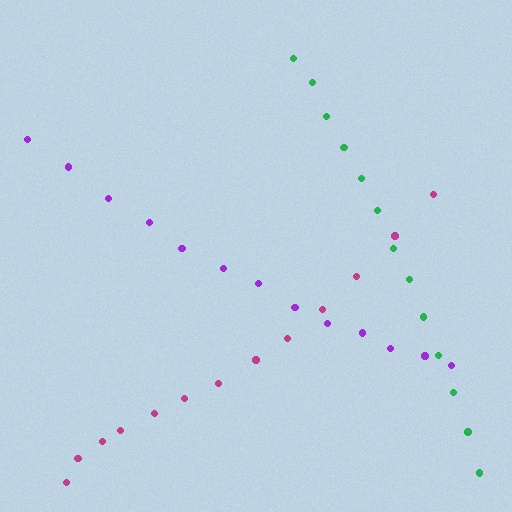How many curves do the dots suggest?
There are 3 distinct paths.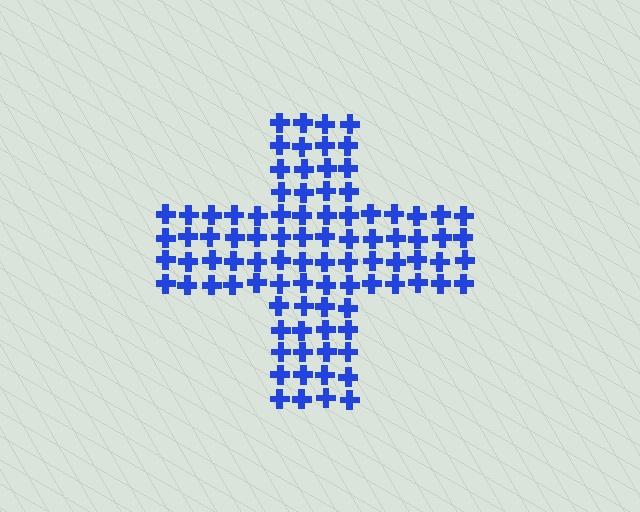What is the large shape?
The large shape is a cross.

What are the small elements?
The small elements are crosses.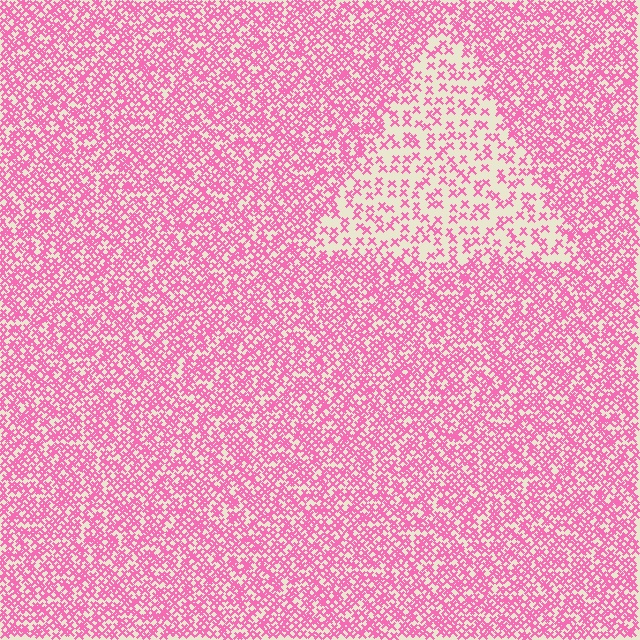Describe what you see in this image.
The image contains small pink elements arranged at two different densities. A triangle-shaped region is visible where the elements are less densely packed than the surrounding area.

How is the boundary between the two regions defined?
The boundary is defined by a change in element density (approximately 2.4x ratio). All elements are the same color, size, and shape.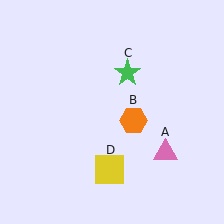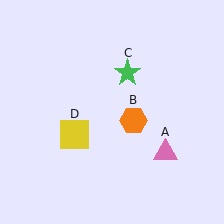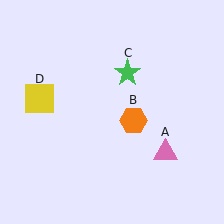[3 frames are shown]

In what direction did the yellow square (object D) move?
The yellow square (object D) moved up and to the left.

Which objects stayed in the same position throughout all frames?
Pink triangle (object A) and orange hexagon (object B) and green star (object C) remained stationary.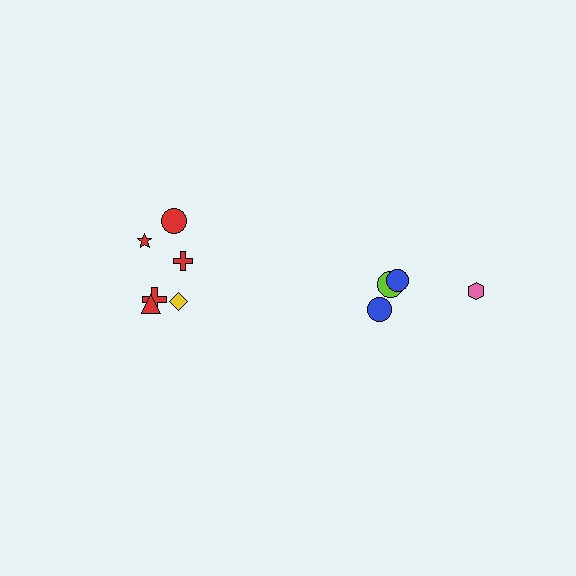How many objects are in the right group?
There are 4 objects.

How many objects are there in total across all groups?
There are 10 objects.